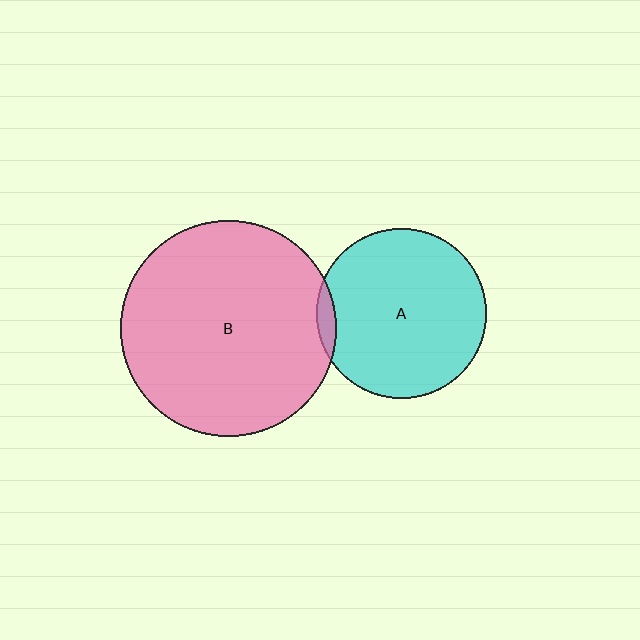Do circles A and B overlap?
Yes.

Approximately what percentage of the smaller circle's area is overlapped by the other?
Approximately 5%.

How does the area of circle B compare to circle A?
Approximately 1.6 times.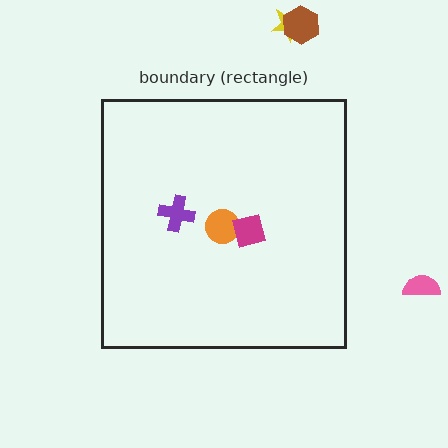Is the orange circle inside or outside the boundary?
Inside.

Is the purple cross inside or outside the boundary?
Inside.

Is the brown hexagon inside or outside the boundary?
Outside.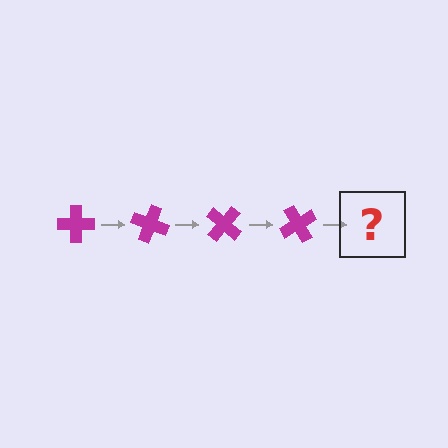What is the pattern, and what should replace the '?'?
The pattern is that the cross rotates 20 degrees each step. The '?' should be a magenta cross rotated 80 degrees.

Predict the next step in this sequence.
The next step is a magenta cross rotated 80 degrees.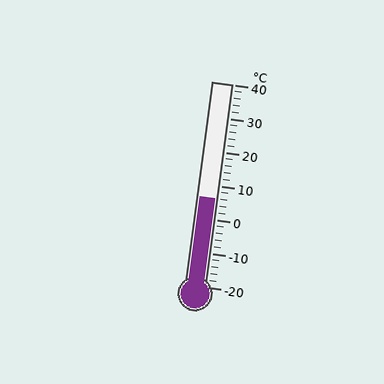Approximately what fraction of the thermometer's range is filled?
The thermometer is filled to approximately 45% of its range.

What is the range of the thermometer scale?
The thermometer scale ranges from -20°C to 40°C.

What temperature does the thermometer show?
The thermometer shows approximately 6°C.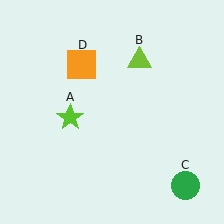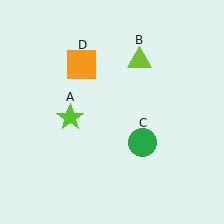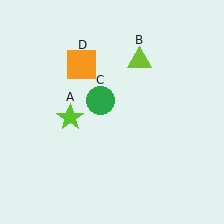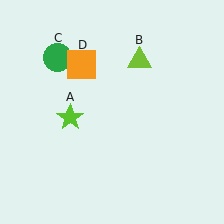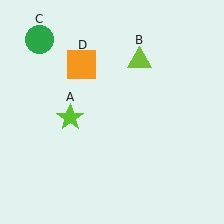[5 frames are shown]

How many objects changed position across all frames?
1 object changed position: green circle (object C).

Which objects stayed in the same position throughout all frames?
Lime star (object A) and lime triangle (object B) and orange square (object D) remained stationary.